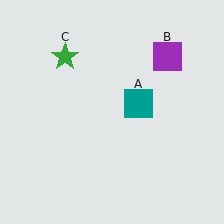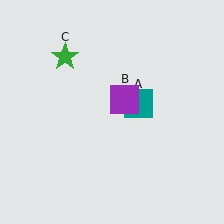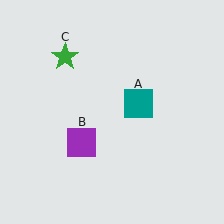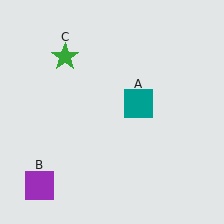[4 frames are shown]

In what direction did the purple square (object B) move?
The purple square (object B) moved down and to the left.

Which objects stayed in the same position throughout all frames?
Teal square (object A) and green star (object C) remained stationary.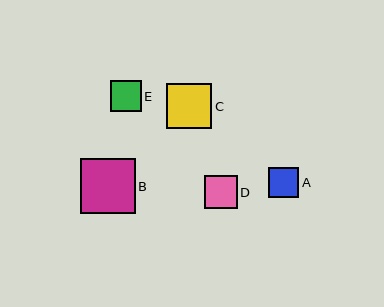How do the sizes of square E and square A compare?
Square E and square A are approximately the same size.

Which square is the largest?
Square B is the largest with a size of approximately 55 pixels.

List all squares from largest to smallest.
From largest to smallest: B, C, D, E, A.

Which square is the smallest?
Square A is the smallest with a size of approximately 30 pixels.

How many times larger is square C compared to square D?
Square C is approximately 1.4 times the size of square D.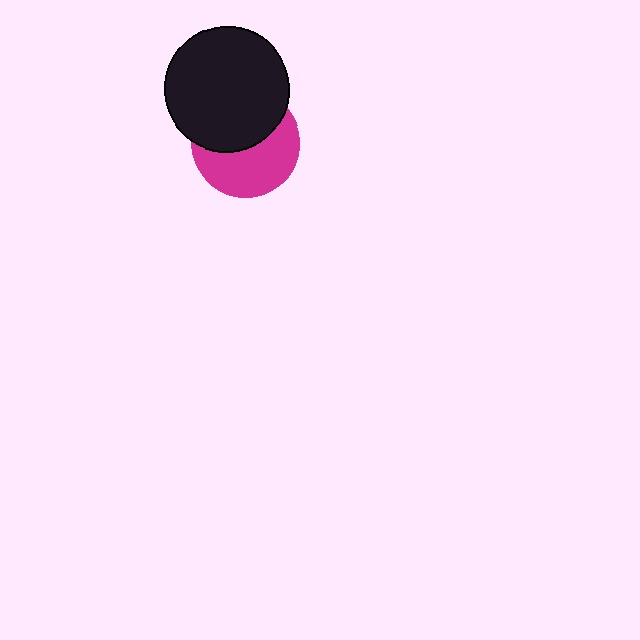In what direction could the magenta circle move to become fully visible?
The magenta circle could move down. That would shift it out from behind the black circle entirely.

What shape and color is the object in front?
The object in front is a black circle.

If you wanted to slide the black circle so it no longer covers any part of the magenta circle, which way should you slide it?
Slide it up — that is the most direct way to separate the two shapes.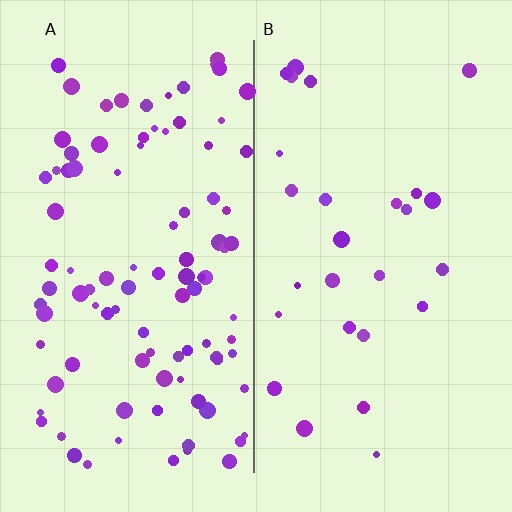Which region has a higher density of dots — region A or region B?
A (the left).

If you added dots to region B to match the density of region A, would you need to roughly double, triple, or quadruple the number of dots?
Approximately quadruple.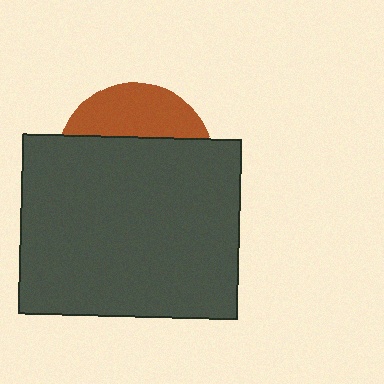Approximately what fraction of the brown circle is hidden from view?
Roughly 70% of the brown circle is hidden behind the dark gray rectangle.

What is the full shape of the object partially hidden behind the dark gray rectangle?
The partially hidden object is a brown circle.